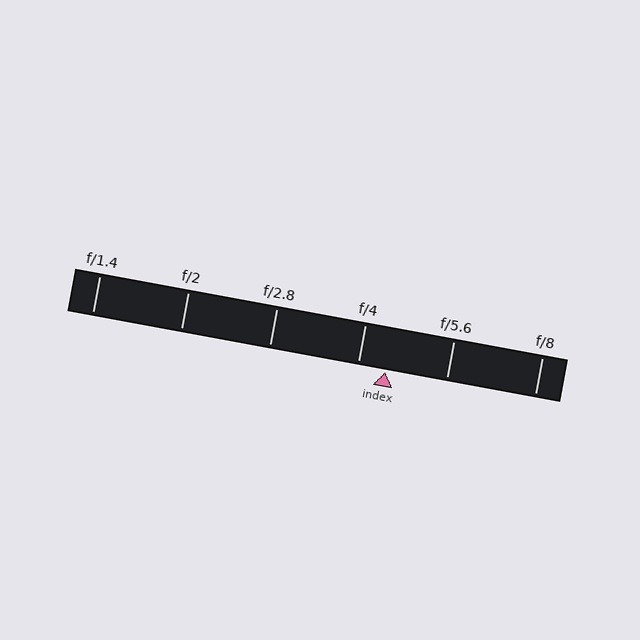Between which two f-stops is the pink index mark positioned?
The index mark is between f/4 and f/5.6.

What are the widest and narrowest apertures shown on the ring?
The widest aperture shown is f/1.4 and the narrowest is f/8.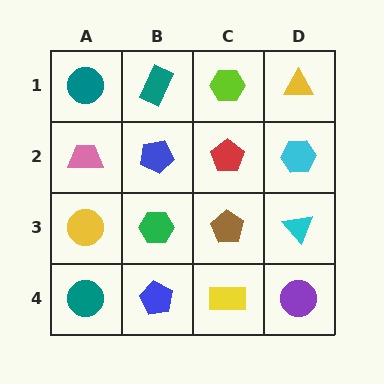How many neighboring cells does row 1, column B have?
3.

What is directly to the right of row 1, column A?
A teal rectangle.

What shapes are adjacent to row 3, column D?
A cyan hexagon (row 2, column D), a purple circle (row 4, column D), a brown pentagon (row 3, column C).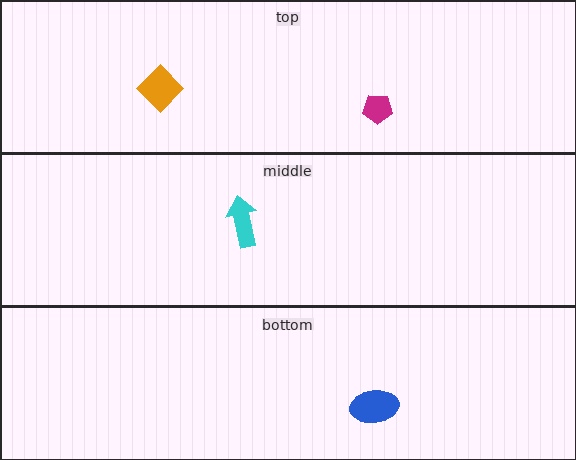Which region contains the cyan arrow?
The middle region.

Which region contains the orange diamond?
The top region.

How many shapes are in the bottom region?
1.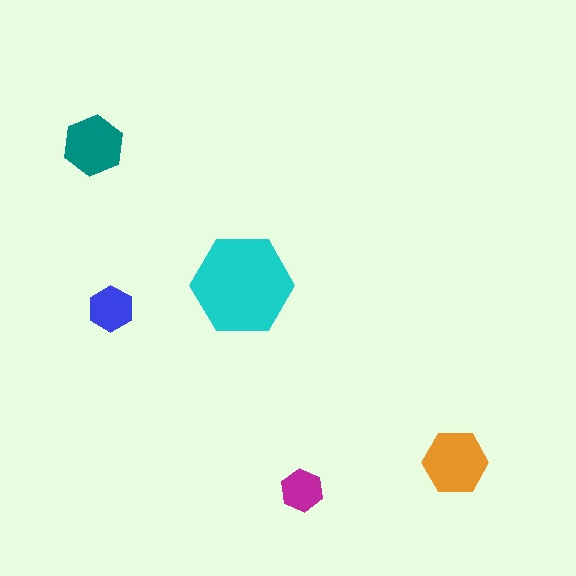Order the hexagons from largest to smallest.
the cyan one, the orange one, the teal one, the blue one, the magenta one.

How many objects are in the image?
There are 5 objects in the image.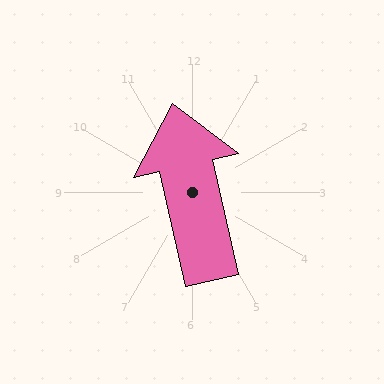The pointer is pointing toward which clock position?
Roughly 12 o'clock.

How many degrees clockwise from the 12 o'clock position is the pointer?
Approximately 347 degrees.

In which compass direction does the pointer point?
North.